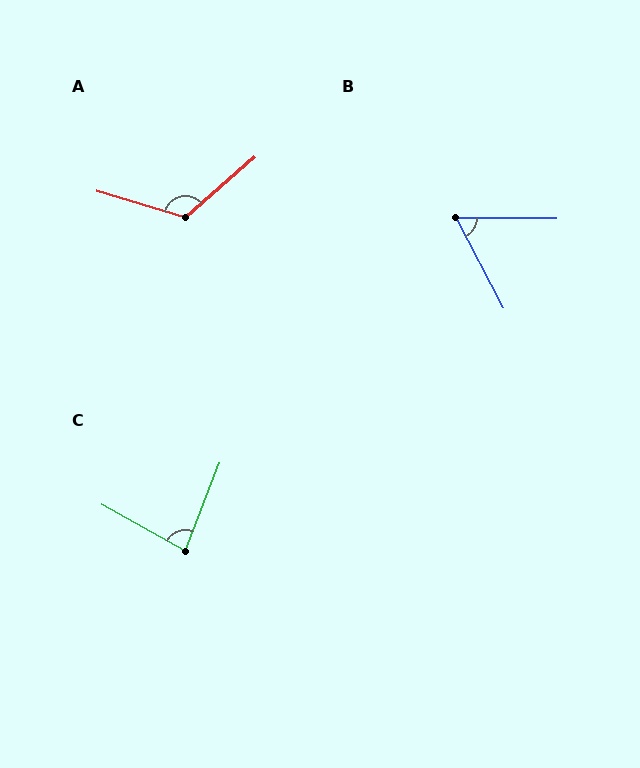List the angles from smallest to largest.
B (62°), C (82°), A (123°).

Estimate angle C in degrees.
Approximately 82 degrees.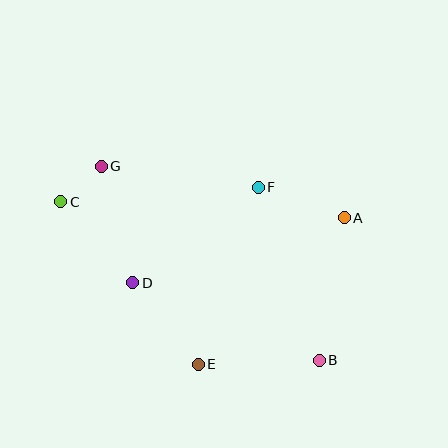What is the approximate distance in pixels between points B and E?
The distance between B and E is approximately 121 pixels.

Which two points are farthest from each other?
Points B and C are farthest from each other.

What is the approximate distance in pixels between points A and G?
The distance between A and G is approximately 248 pixels.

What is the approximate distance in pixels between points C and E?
The distance between C and E is approximately 213 pixels.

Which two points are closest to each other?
Points C and G are closest to each other.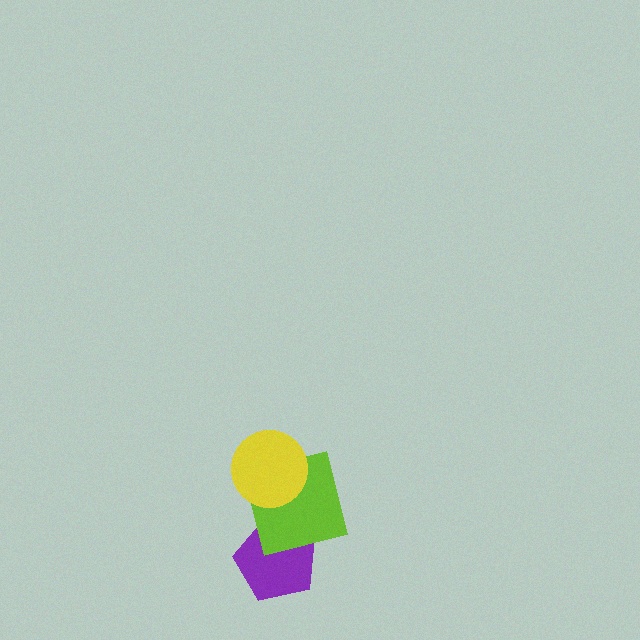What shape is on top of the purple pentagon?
The lime square is on top of the purple pentagon.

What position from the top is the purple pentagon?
The purple pentagon is 3rd from the top.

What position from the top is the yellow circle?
The yellow circle is 1st from the top.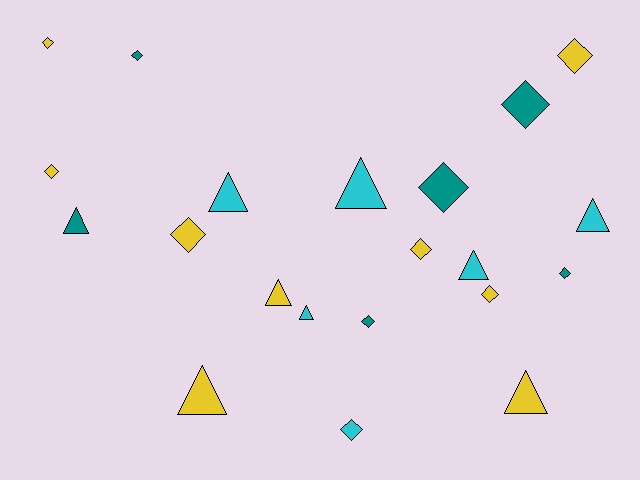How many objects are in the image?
There are 21 objects.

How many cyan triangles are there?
There are 5 cyan triangles.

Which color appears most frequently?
Yellow, with 9 objects.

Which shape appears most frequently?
Diamond, with 12 objects.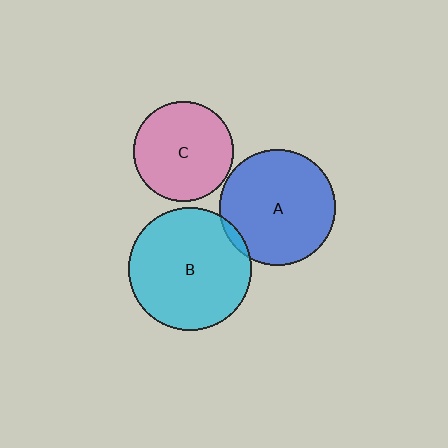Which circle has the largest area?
Circle B (cyan).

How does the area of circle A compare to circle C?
Approximately 1.4 times.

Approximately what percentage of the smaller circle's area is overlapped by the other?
Approximately 5%.